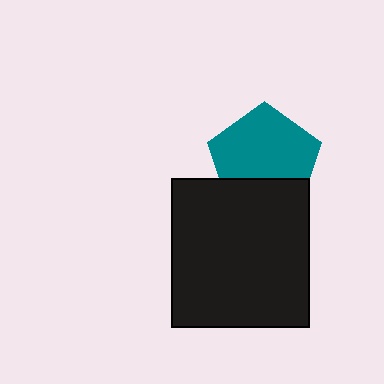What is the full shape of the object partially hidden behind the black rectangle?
The partially hidden object is a teal pentagon.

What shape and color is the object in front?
The object in front is a black rectangle.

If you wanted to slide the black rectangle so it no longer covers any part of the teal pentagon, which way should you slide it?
Slide it down — that is the most direct way to separate the two shapes.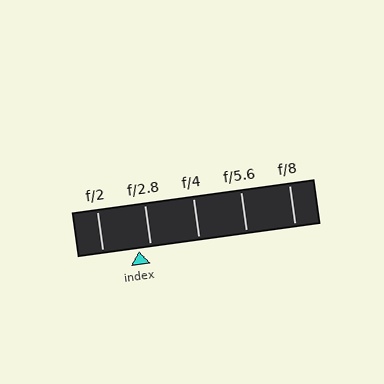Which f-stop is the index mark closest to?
The index mark is closest to f/2.8.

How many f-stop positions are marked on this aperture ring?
There are 5 f-stop positions marked.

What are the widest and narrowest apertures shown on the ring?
The widest aperture shown is f/2 and the narrowest is f/8.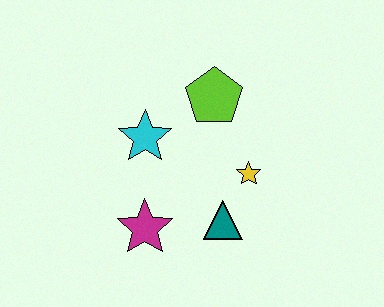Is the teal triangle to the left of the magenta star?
No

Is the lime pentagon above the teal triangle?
Yes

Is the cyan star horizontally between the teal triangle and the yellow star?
No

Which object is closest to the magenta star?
The teal triangle is closest to the magenta star.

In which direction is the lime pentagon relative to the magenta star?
The lime pentagon is above the magenta star.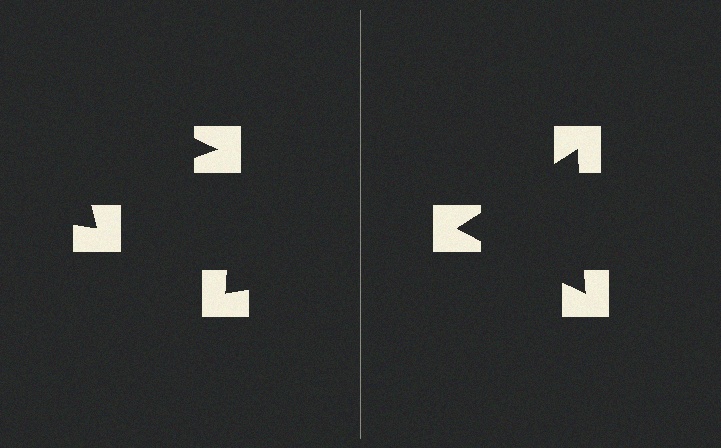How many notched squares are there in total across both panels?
6 — 3 on each side.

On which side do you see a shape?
An illusory triangle appears on the right side. On the left side the wedge cuts are rotated, so no coherent shape forms.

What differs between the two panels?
The notched squares are positioned identically on both sides; only the wedge orientations differ. On the right they align to a triangle; on the left they are misaligned.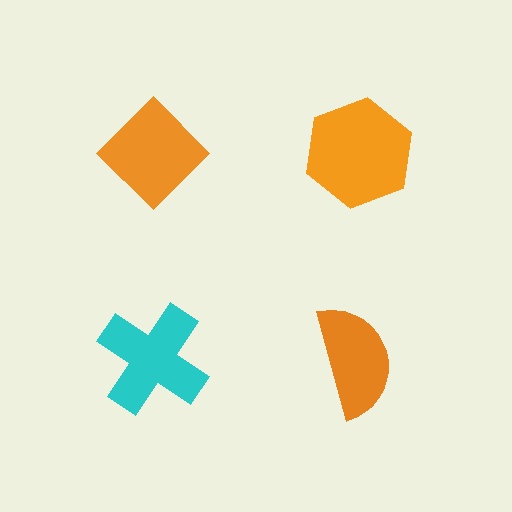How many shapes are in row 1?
2 shapes.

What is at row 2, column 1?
A cyan cross.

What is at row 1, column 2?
An orange hexagon.